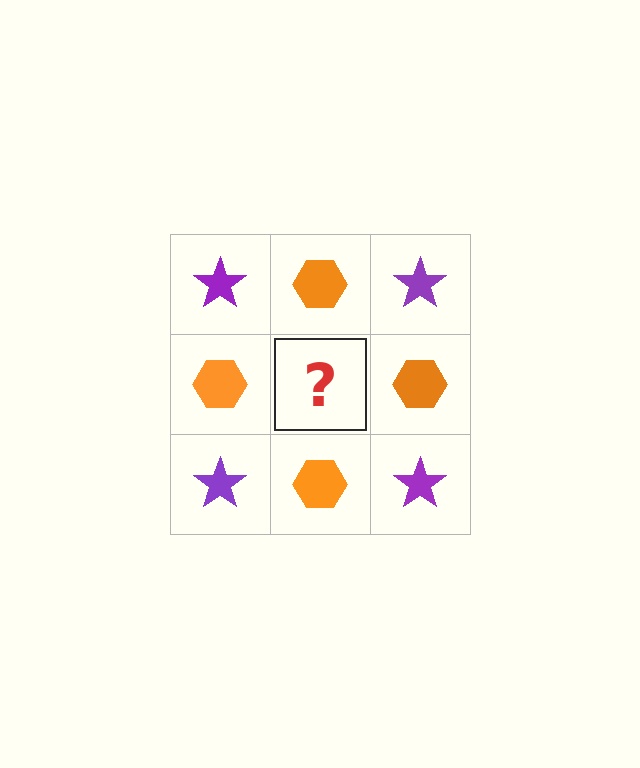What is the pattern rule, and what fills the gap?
The rule is that it alternates purple star and orange hexagon in a checkerboard pattern. The gap should be filled with a purple star.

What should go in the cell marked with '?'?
The missing cell should contain a purple star.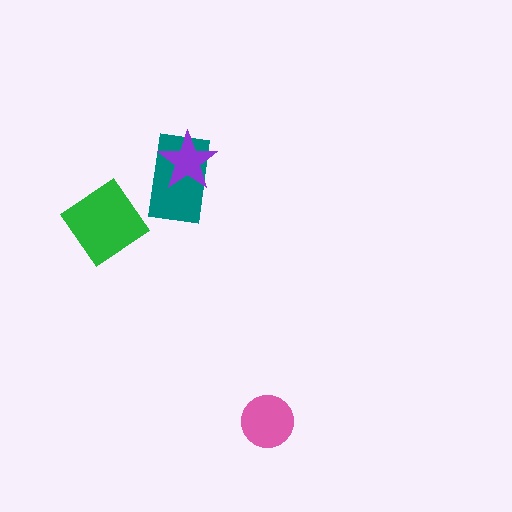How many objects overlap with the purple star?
1 object overlaps with the purple star.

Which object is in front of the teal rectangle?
The purple star is in front of the teal rectangle.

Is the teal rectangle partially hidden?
Yes, it is partially covered by another shape.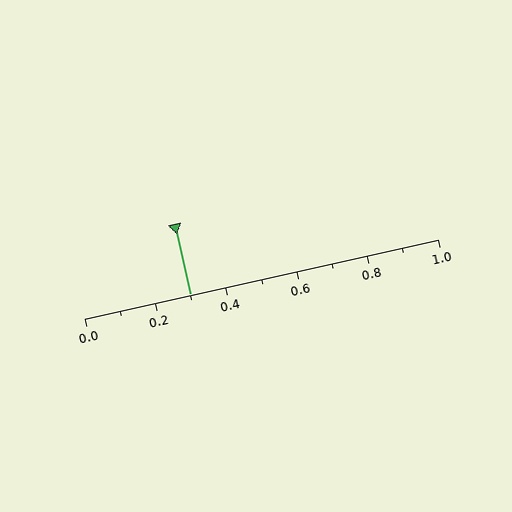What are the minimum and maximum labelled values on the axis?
The axis runs from 0.0 to 1.0.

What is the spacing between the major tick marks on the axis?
The major ticks are spaced 0.2 apart.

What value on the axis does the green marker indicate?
The marker indicates approximately 0.3.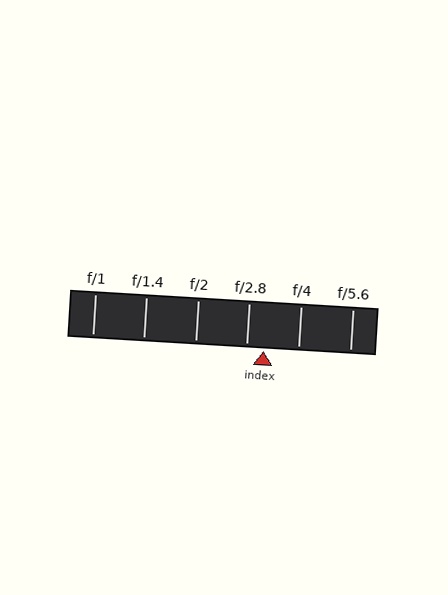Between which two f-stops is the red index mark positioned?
The index mark is between f/2.8 and f/4.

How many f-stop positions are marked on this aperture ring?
There are 6 f-stop positions marked.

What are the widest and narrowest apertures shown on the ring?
The widest aperture shown is f/1 and the narrowest is f/5.6.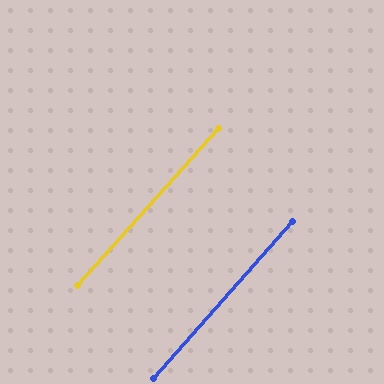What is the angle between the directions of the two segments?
Approximately 0 degrees.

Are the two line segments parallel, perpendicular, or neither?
Parallel — their directions differ by only 0.4°.